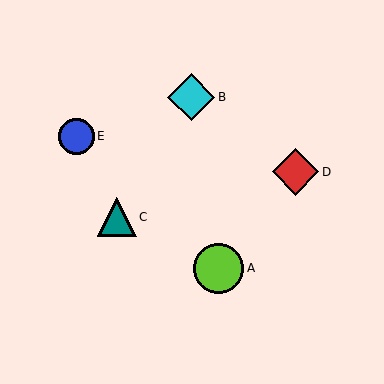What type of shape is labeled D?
Shape D is a red diamond.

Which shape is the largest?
The lime circle (labeled A) is the largest.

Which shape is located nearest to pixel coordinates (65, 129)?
The blue circle (labeled E) at (76, 136) is nearest to that location.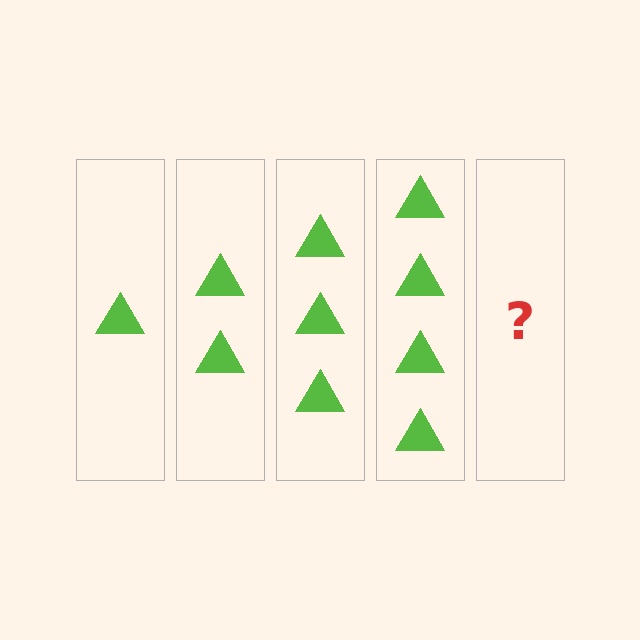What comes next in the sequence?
The next element should be 5 triangles.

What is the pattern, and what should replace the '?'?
The pattern is that each step adds one more triangle. The '?' should be 5 triangles.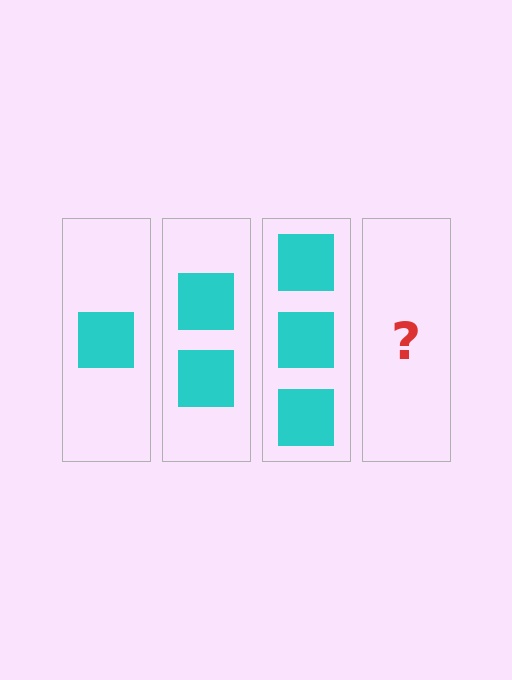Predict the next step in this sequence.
The next step is 4 squares.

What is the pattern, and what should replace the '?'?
The pattern is that each step adds one more square. The '?' should be 4 squares.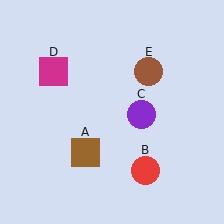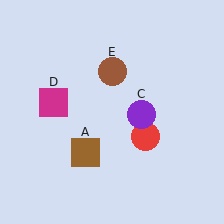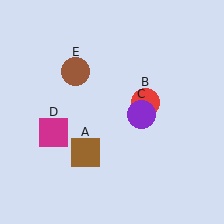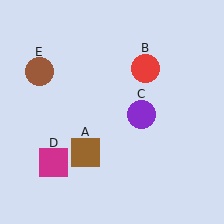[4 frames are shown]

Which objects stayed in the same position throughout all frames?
Brown square (object A) and purple circle (object C) remained stationary.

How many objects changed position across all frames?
3 objects changed position: red circle (object B), magenta square (object D), brown circle (object E).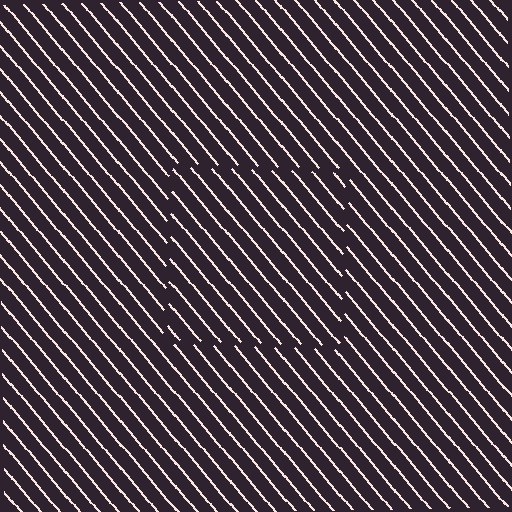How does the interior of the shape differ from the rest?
The interior of the shape contains the same grating, shifted by half a period — the contour is defined by the phase discontinuity where line-ends from the inner and outer gratings abut.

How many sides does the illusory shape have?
4 sides — the line-ends trace a square.